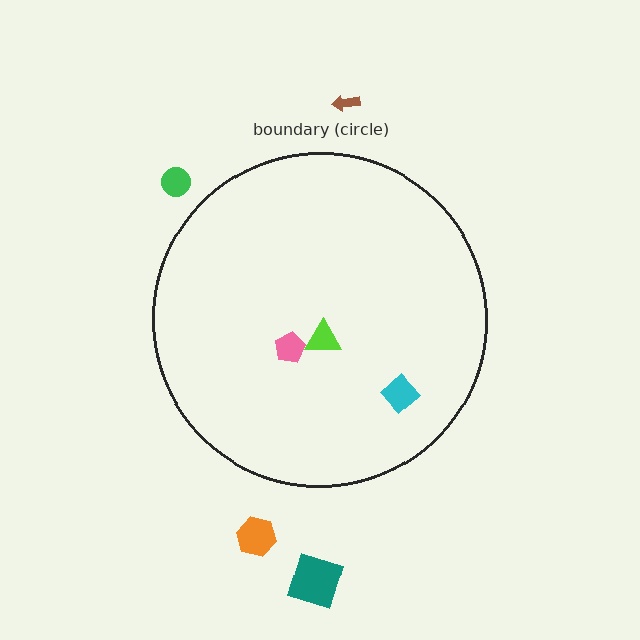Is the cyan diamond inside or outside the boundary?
Inside.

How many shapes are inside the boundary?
3 inside, 4 outside.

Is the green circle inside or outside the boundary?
Outside.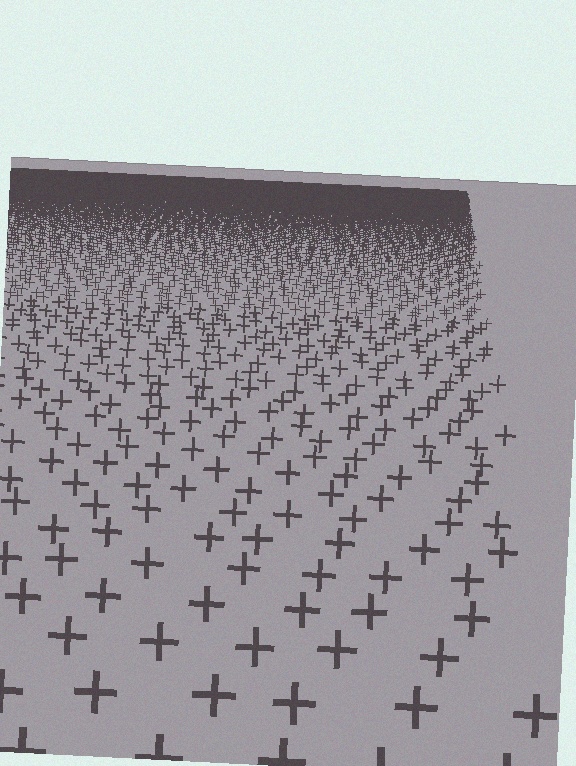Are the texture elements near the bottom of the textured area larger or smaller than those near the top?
Larger. Near the bottom, elements are closer to the viewer and appear at a bigger on-screen size.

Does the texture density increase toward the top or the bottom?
Density increases toward the top.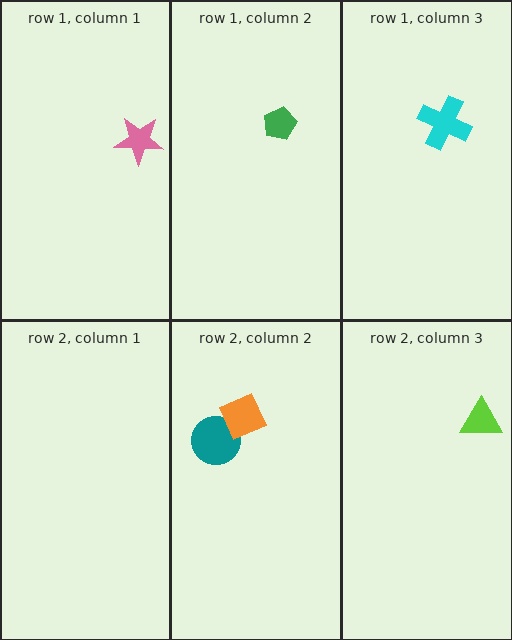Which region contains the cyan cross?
The row 1, column 3 region.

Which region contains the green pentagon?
The row 1, column 2 region.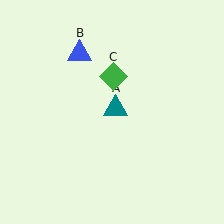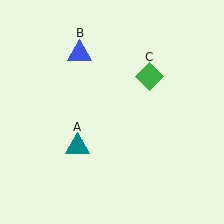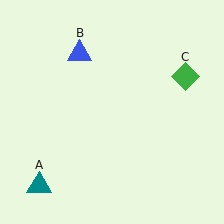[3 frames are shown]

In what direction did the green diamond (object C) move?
The green diamond (object C) moved right.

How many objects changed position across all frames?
2 objects changed position: teal triangle (object A), green diamond (object C).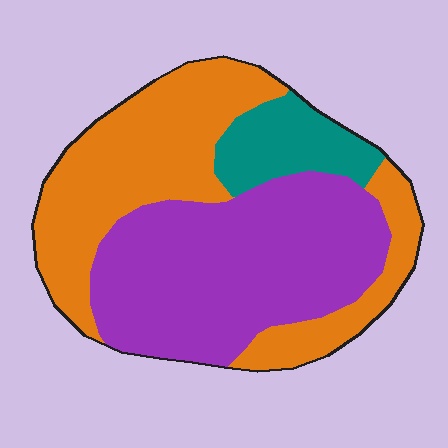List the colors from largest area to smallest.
From largest to smallest: purple, orange, teal.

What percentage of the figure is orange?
Orange takes up about two fifths (2/5) of the figure.